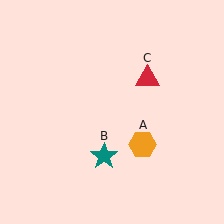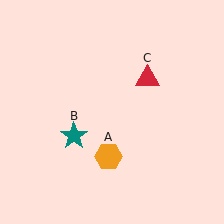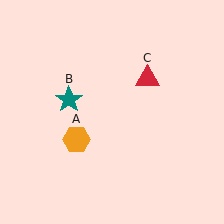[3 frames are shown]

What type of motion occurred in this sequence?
The orange hexagon (object A), teal star (object B) rotated clockwise around the center of the scene.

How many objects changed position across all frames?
2 objects changed position: orange hexagon (object A), teal star (object B).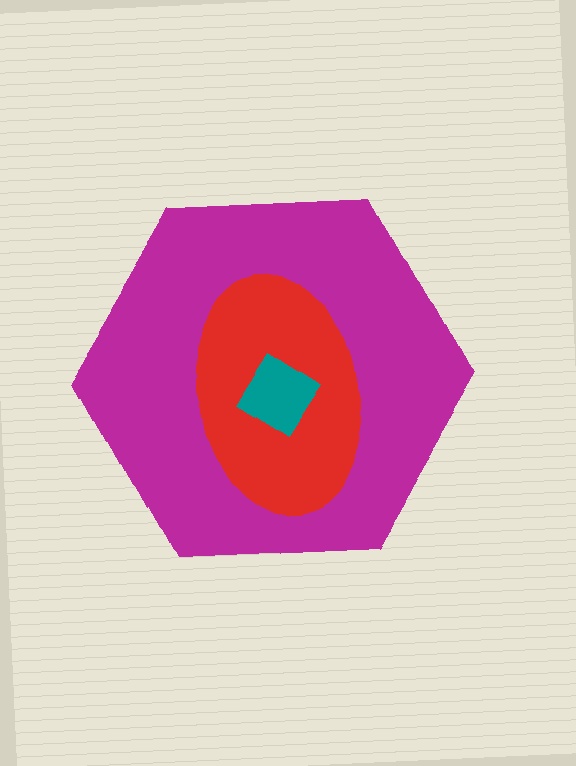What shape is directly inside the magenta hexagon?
The red ellipse.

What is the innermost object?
The teal diamond.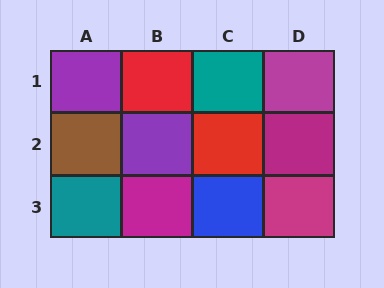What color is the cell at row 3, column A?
Teal.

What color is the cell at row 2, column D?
Magenta.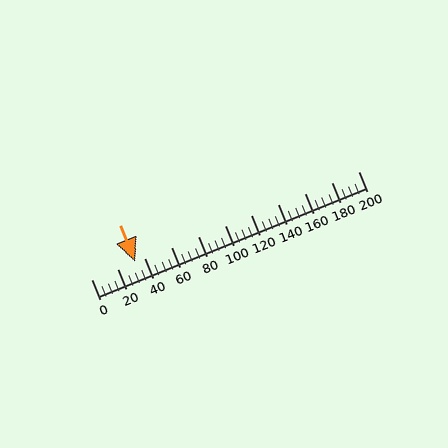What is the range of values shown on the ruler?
The ruler shows values from 0 to 200.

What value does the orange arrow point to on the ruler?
The orange arrow points to approximately 33.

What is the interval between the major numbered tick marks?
The major tick marks are spaced 20 units apart.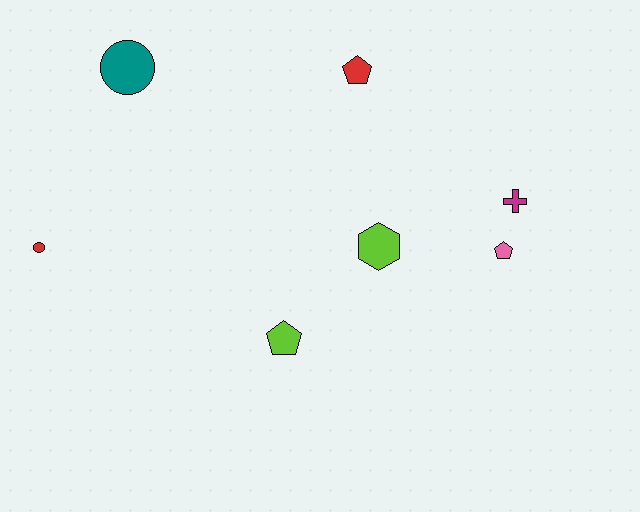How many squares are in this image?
There are no squares.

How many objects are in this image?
There are 7 objects.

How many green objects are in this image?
There are no green objects.